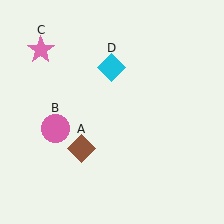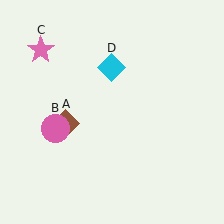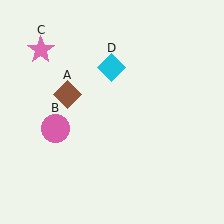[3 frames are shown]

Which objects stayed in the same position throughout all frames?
Pink circle (object B) and pink star (object C) and cyan diamond (object D) remained stationary.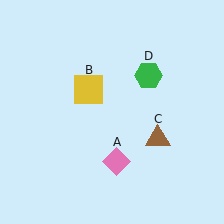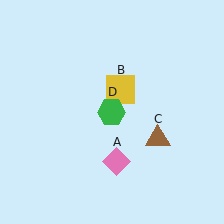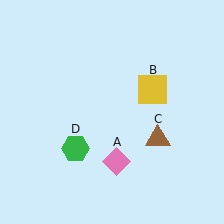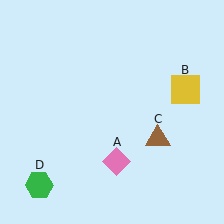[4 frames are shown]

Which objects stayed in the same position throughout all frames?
Pink diamond (object A) and brown triangle (object C) remained stationary.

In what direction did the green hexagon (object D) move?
The green hexagon (object D) moved down and to the left.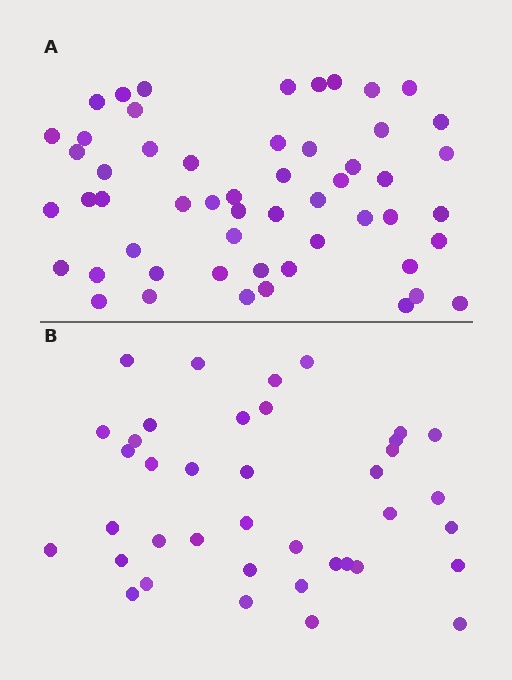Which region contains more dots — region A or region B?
Region A (the top region) has more dots.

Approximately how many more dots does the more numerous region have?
Region A has approximately 15 more dots than region B.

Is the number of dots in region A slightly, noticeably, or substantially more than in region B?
Region A has noticeably more, but not dramatically so. The ratio is roughly 1.4 to 1.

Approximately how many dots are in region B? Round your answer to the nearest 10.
About 40 dots. (The exact count is 39, which rounds to 40.)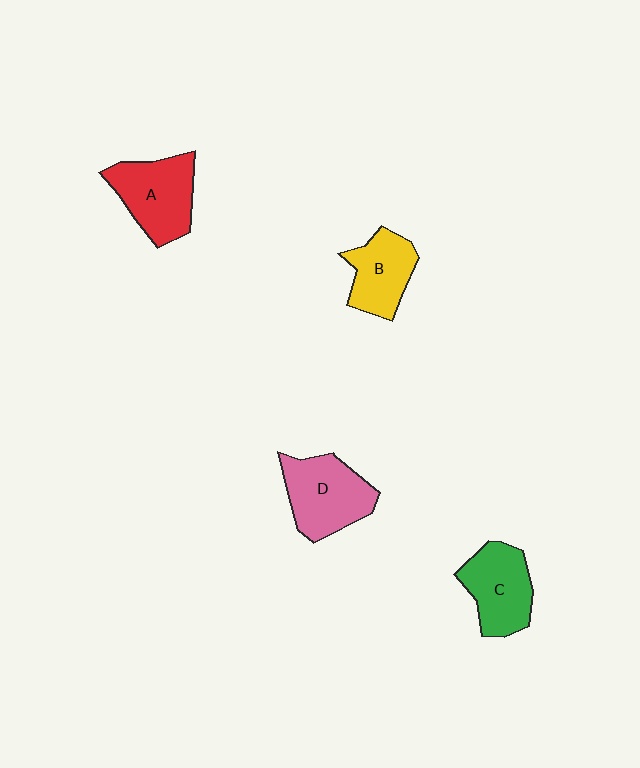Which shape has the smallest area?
Shape B (yellow).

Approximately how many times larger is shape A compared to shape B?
Approximately 1.3 times.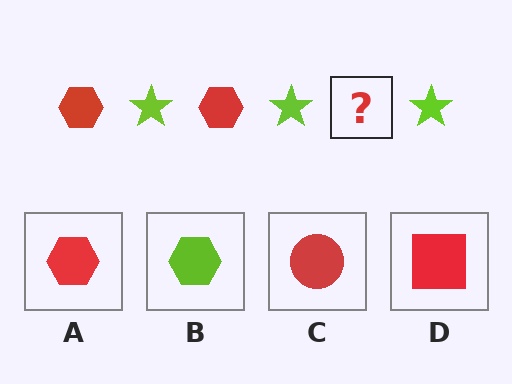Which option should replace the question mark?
Option A.